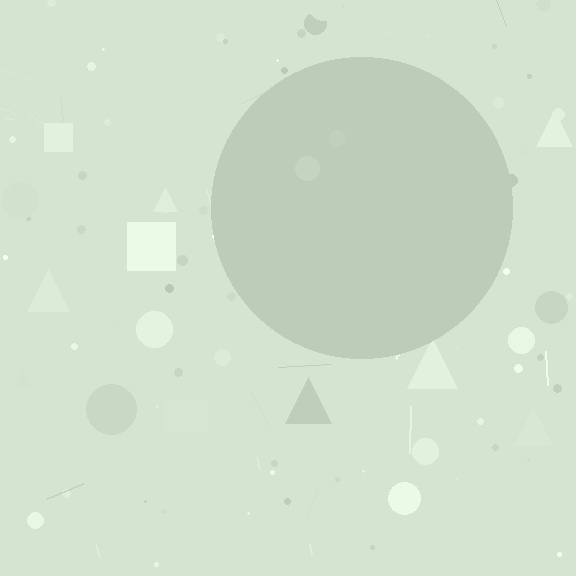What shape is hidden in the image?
A circle is hidden in the image.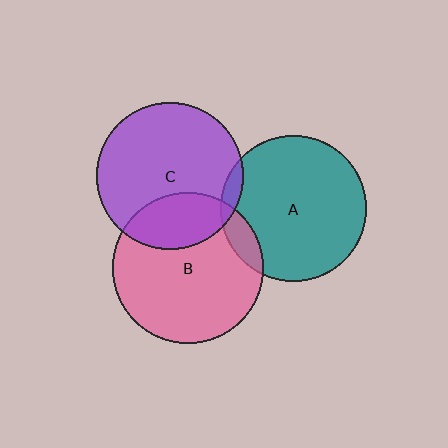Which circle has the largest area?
Circle B (pink).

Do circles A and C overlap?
Yes.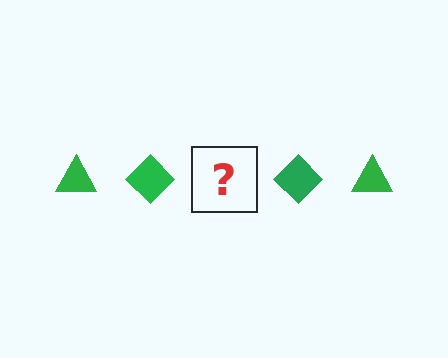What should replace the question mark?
The question mark should be replaced with a green triangle.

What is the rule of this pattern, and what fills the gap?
The rule is that the pattern cycles through triangle, diamond shapes in green. The gap should be filled with a green triangle.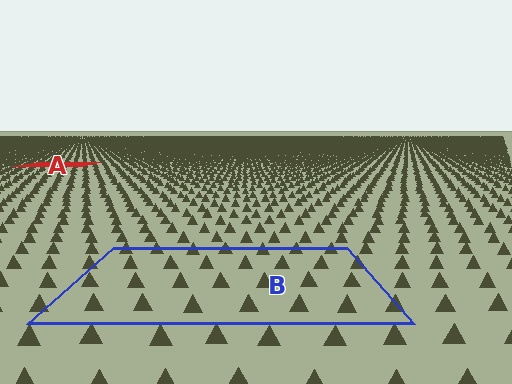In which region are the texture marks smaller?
The texture marks are smaller in region A, because it is farther away.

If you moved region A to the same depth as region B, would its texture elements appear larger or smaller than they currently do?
They would appear larger. At a closer depth, the same texture elements are projected at a bigger on-screen size.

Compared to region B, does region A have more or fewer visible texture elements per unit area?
Region A has more texture elements per unit area — they are packed more densely because it is farther away.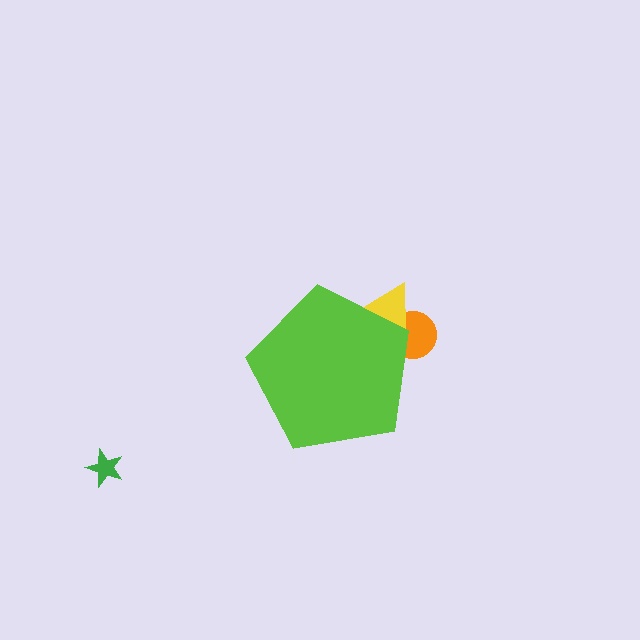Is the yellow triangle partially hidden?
Yes, the yellow triangle is partially hidden behind the lime pentagon.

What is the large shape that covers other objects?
A lime pentagon.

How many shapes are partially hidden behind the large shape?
2 shapes are partially hidden.